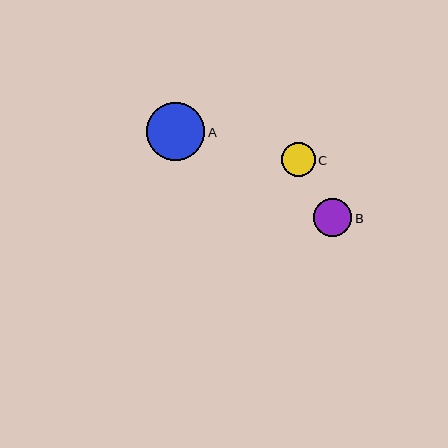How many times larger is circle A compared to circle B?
Circle A is approximately 1.5 times the size of circle B.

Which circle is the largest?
Circle A is the largest with a size of approximately 58 pixels.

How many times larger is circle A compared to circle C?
Circle A is approximately 1.7 times the size of circle C.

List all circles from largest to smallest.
From largest to smallest: A, B, C.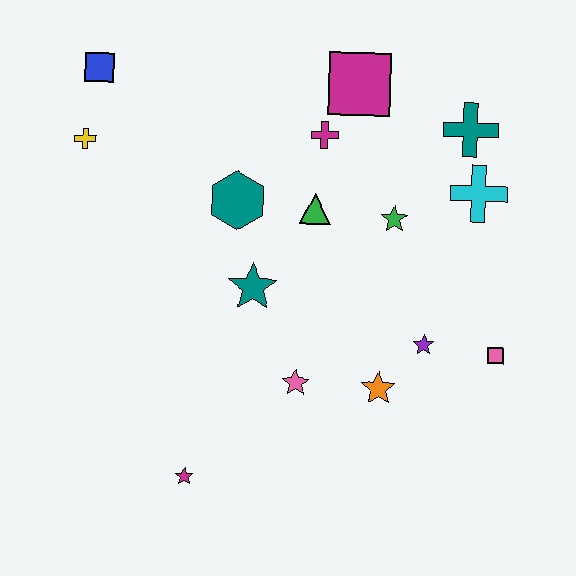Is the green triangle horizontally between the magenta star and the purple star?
Yes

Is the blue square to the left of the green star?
Yes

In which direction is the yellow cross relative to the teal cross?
The yellow cross is to the left of the teal cross.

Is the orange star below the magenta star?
No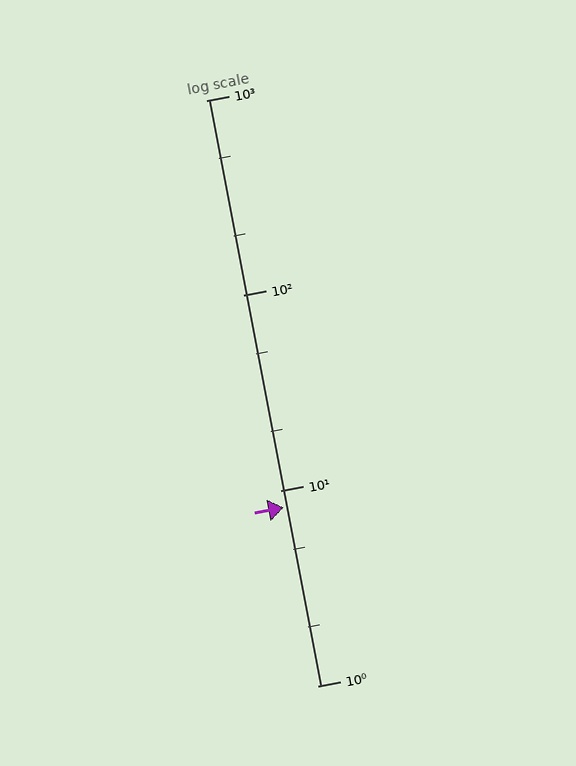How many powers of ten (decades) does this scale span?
The scale spans 3 decades, from 1 to 1000.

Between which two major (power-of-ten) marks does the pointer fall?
The pointer is between 1 and 10.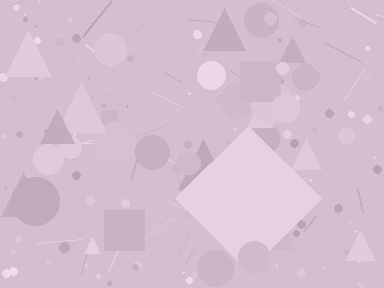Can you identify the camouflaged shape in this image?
The camouflaged shape is a diamond.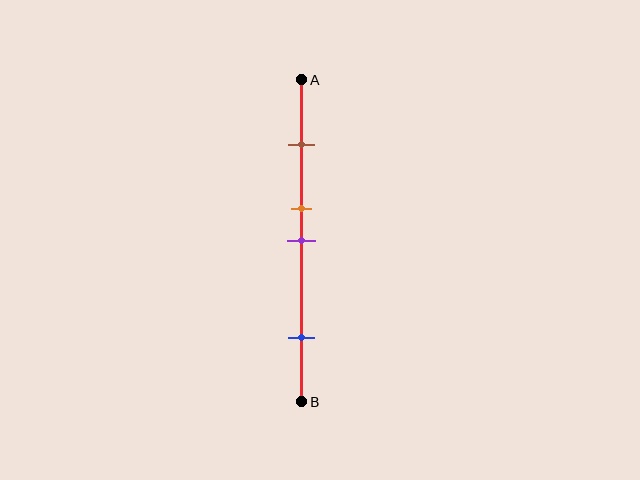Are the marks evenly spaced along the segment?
No, the marks are not evenly spaced.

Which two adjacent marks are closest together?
The orange and purple marks are the closest adjacent pair.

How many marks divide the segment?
There are 4 marks dividing the segment.